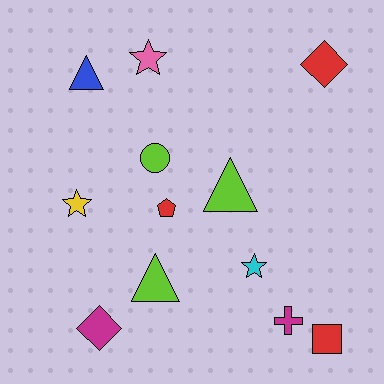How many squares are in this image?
There is 1 square.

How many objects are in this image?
There are 12 objects.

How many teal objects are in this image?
There are no teal objects.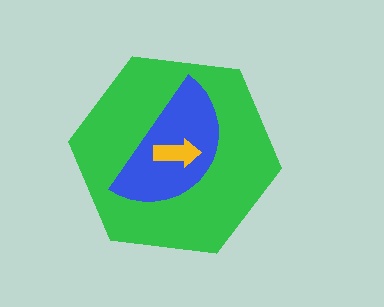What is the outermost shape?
The green hexagon.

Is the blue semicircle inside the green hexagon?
Yes.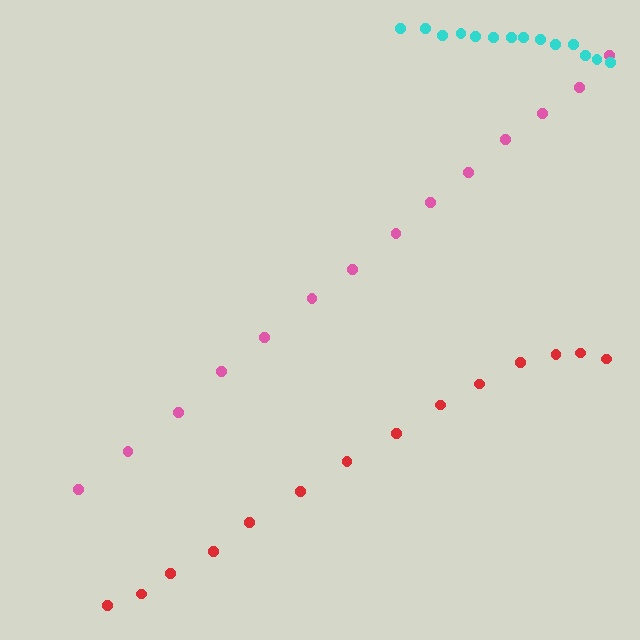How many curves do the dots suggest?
There are 3 distinct paths.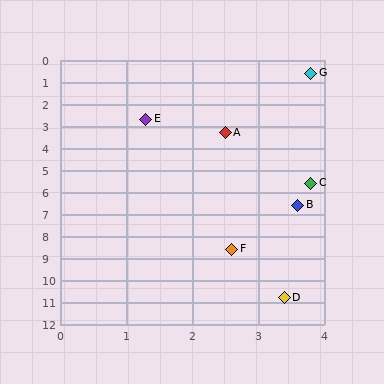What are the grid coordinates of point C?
Point C is at approximately (3.8, 5.6).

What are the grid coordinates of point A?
Point A is at approximately (2.5, 3.3).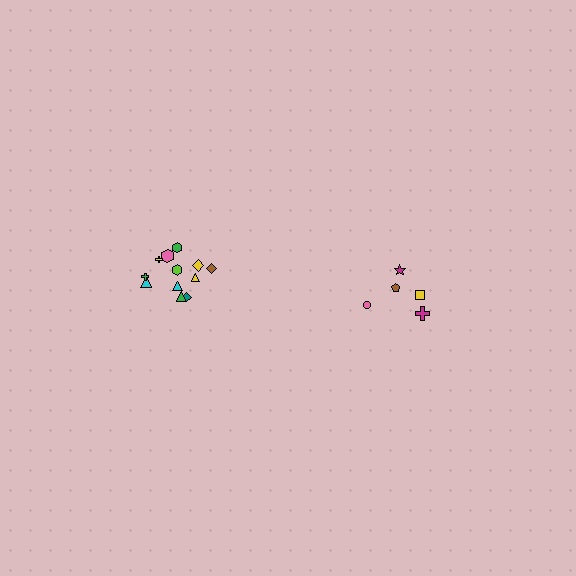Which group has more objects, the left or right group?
The left group.